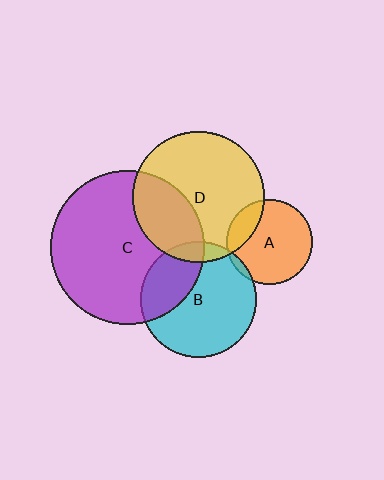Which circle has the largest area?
Circle C (purple).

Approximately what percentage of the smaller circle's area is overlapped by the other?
Approximately 10%.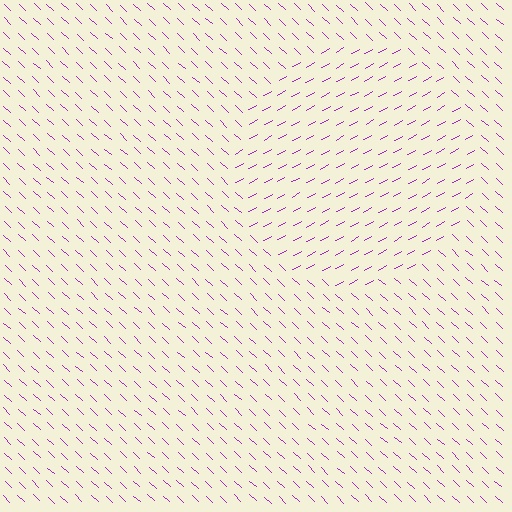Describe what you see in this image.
The image is filled with small purple line segments. A circle region in the image has lines oriented differently from the surrounding lines, creating a visible texture boundary.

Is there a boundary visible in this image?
Yes, there is a texture boundary formed by a change in line orientation.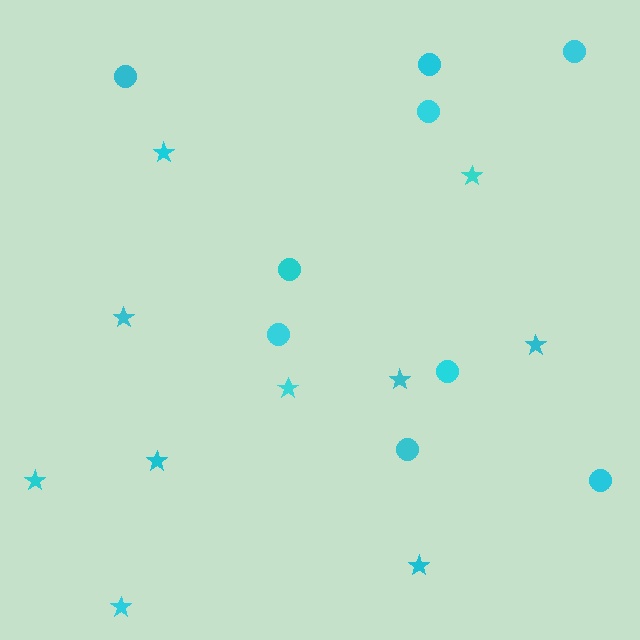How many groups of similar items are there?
There are 2 groups: one group of circles (9) and one group of stars (10).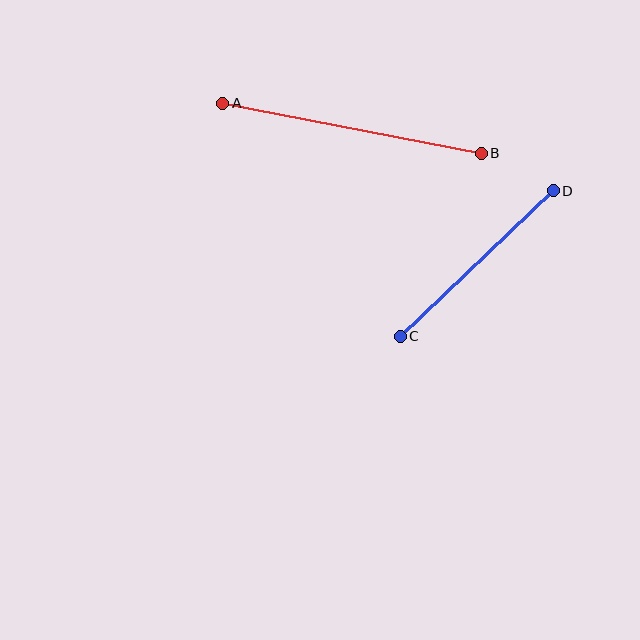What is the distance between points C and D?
The distance is approximately 211 pixels.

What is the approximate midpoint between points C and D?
The midpoint is at approximately (477, 263) pixels.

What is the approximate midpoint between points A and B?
The midpoint is at approximately (352, 128) pixels.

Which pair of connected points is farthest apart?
Points A and B are farthest apart.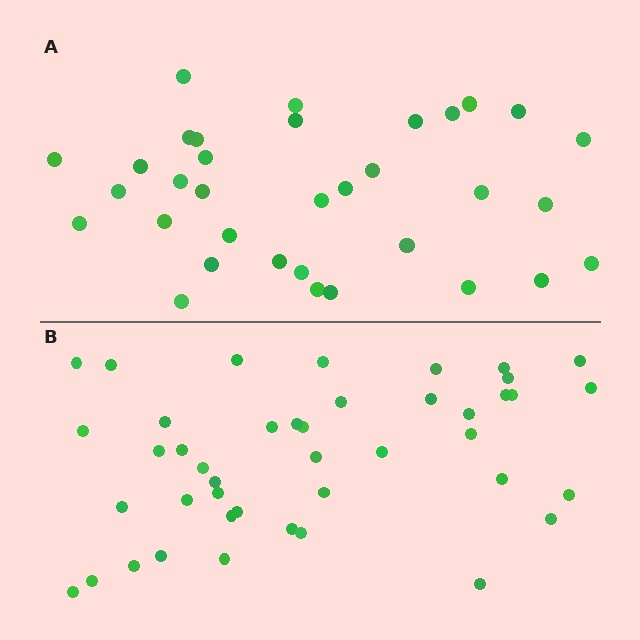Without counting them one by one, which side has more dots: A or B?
Region B (the bottom region) has more dots.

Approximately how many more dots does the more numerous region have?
Region B has roughly 8 or so more dots than region A.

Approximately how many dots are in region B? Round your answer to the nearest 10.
About 40 dots. (The exact count is 43, which rounds to 40.)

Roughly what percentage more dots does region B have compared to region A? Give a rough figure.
About 25% more.